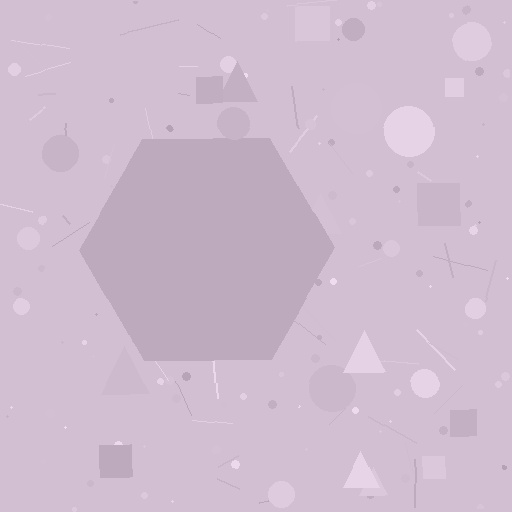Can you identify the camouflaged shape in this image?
The camouflaged shape is a hexagon.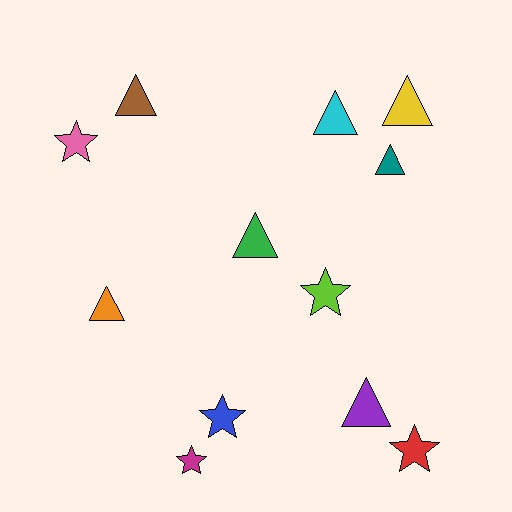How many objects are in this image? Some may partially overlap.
There are 12 objects.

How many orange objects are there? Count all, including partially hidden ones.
There is 1 orange object.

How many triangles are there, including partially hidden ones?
There are 7 triangles.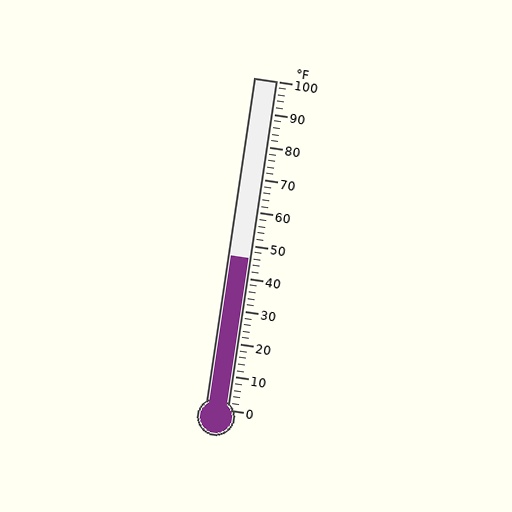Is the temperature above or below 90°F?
The temperature is below 90°F.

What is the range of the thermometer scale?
The thermometer scale ranges from 0°F to 100°F.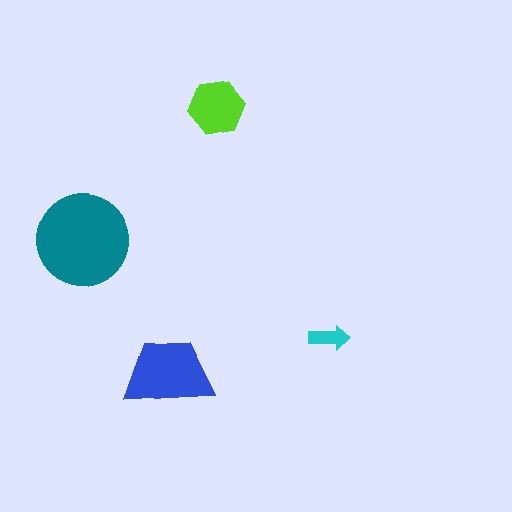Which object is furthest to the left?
The teal circle is leftmost.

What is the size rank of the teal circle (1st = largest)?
1st.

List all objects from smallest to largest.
The cyan arrow, the lime hexagon, the blue trapezoid, the teal circle.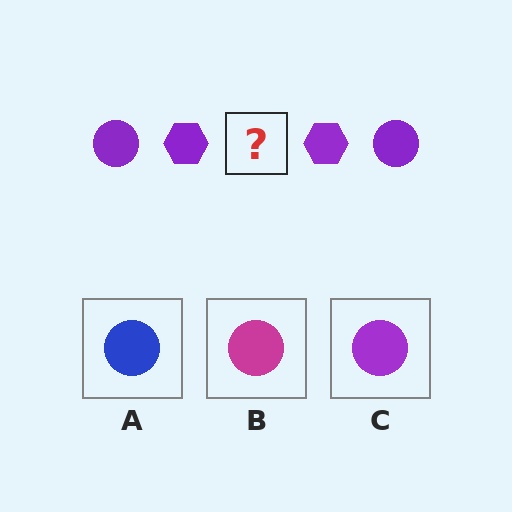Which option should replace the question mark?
Option C.